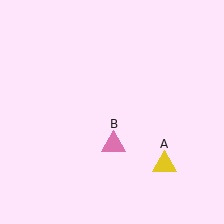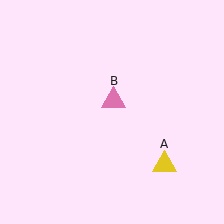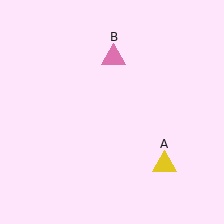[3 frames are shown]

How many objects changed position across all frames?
1 object changed position: pink triangle (object B).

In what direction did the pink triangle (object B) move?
The pink triangle (object B) moved up.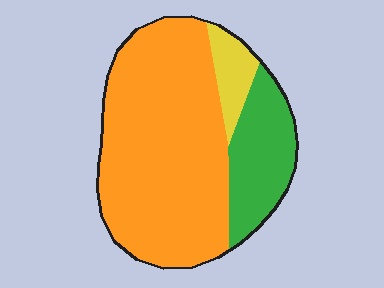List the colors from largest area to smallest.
From largest to smallest: orange, green, yellow.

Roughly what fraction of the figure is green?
Green takes up about one fifth (1/5) of the figure.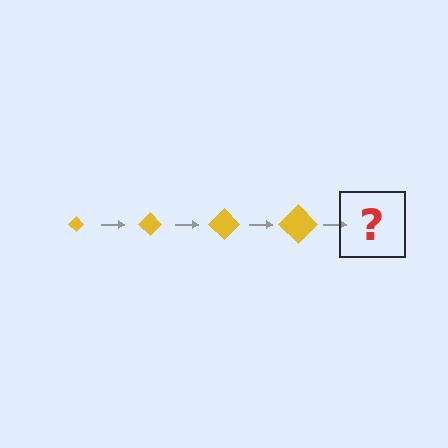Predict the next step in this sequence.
The next step is a yellow diamond, larger than the previous one.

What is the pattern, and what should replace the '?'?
The pattern is that the diamond gets progressively larger each step. The '?' should be a yellow diamond, larger than the previous one.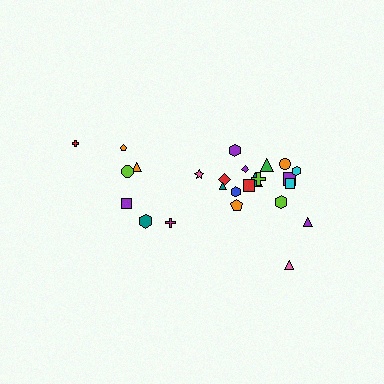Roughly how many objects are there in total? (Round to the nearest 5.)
Roughly 25 objects in total.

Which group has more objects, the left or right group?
The right group.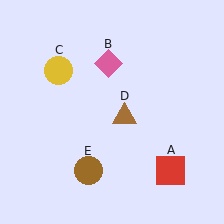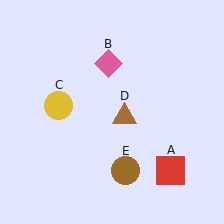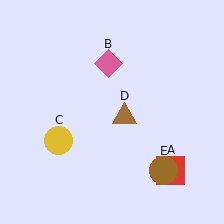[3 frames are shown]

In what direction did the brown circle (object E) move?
The brown circle (object E) moved right.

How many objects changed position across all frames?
2 objects changed position: yellow circle (object C), brown circle (object E).